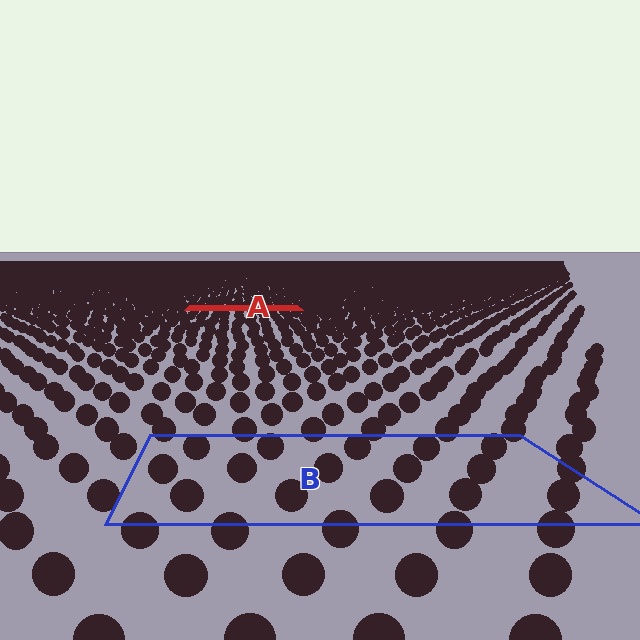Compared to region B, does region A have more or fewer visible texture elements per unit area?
Region A has more texture elements per unit area — they are packed more densely because it is farther away.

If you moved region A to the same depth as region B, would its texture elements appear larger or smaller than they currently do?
They would appear larger. At a closer depth, the same texture elements are projected at a bigger on-screen size.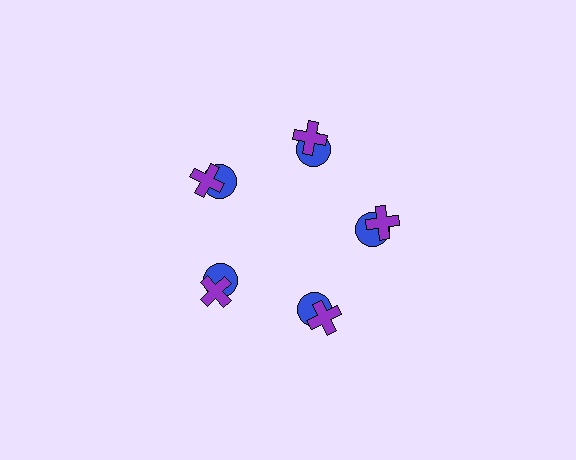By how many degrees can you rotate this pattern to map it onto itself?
The pattern maps onto itself every 72 degrees of rotation.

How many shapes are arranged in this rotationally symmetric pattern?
There are 10 shapes, arranged in 5 groups of 2.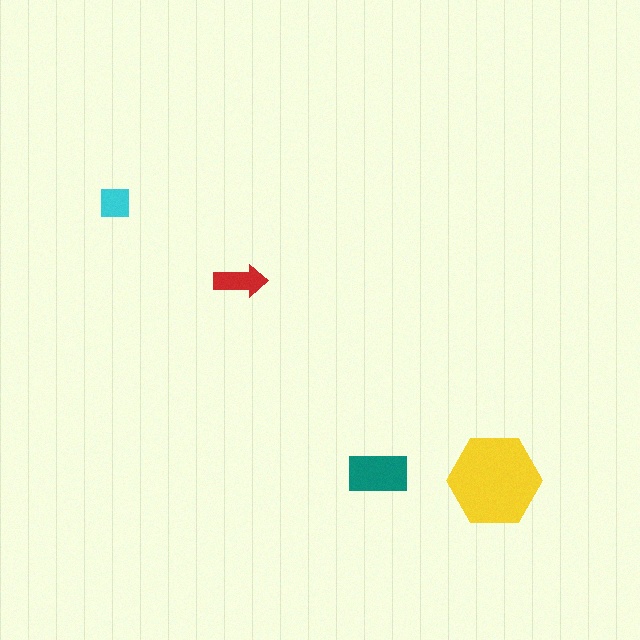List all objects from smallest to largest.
The cyan square, the red arrow, the teal rectangle, the yellow hexagon.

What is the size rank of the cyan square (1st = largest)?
4th.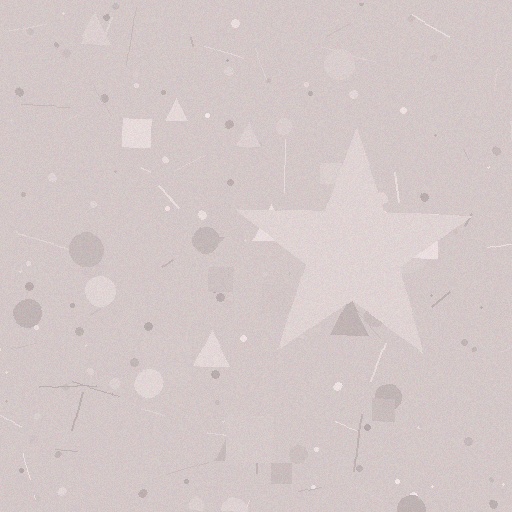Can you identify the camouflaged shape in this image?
The camouflaged shape is a star.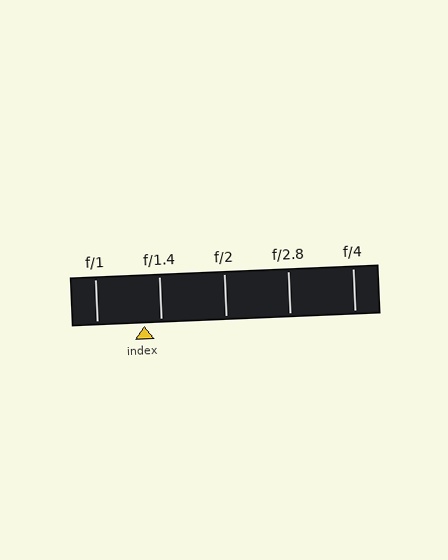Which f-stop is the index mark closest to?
The index mark is closest to f/1.4.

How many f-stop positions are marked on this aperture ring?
There are 5 f-stop positions marked.